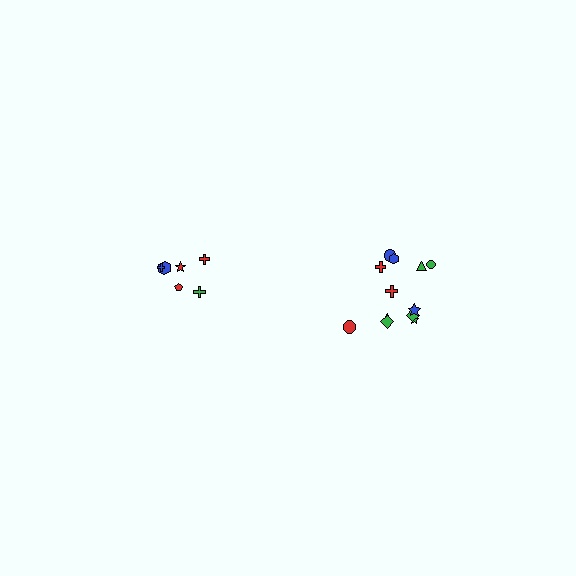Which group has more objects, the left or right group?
The right group.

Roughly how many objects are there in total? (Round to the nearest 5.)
Roughly 20 objects in total.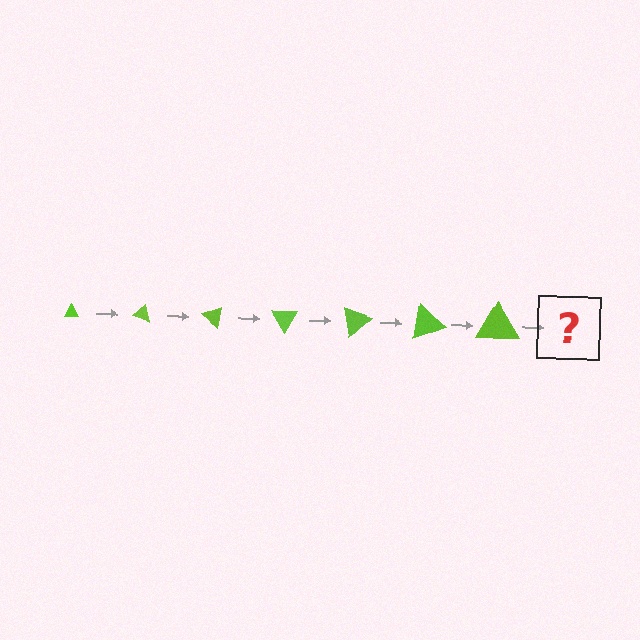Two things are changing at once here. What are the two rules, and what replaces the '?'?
The two rules are that the triangle grows larger each step and it rotates 20 degrees each step. The '?' should be a triangle, larger than the previous one and rotated 140 degrees from the start.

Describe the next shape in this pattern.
It should be a triangle, larger than the previous one and rotated 140 degrees from the start.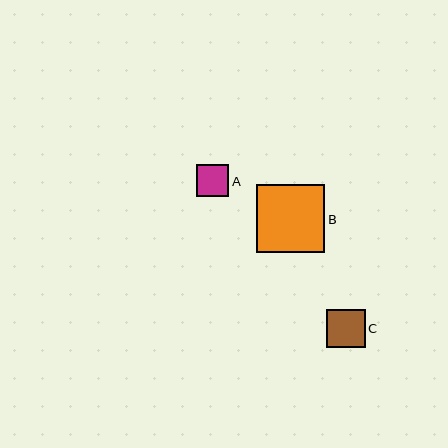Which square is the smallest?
Square A is the smallest with a size of approximately 32 pixels.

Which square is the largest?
Square B is the largest with a size of approximately 69 pixels.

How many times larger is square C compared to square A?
Square C is approximately 1.2 times the size of square A.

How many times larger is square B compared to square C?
Square B is approximately 1.8 times the size of square C.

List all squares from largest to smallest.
From largest to smallest: B, C, A.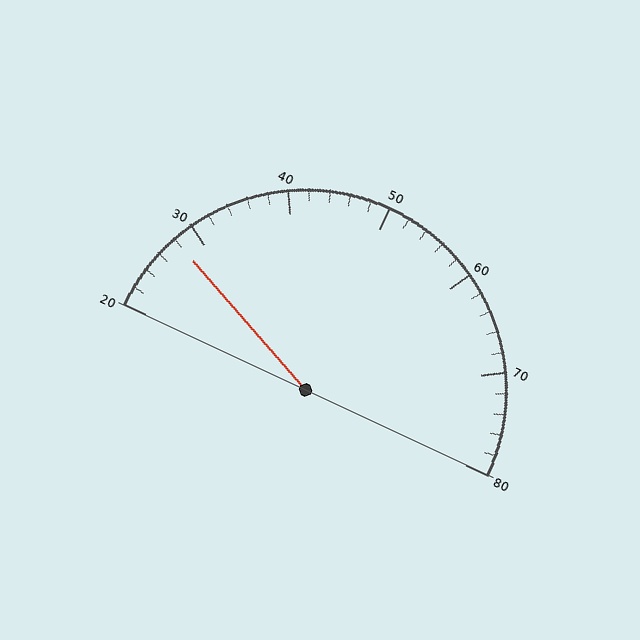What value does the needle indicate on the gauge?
The needle indicates approximately 28.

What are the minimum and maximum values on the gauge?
The gauge ranges from 20 to 80.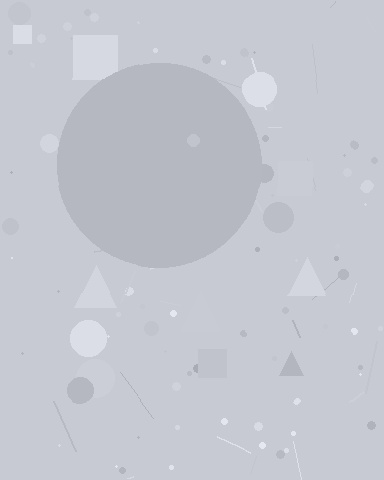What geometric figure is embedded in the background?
A circle is embedded in the background.